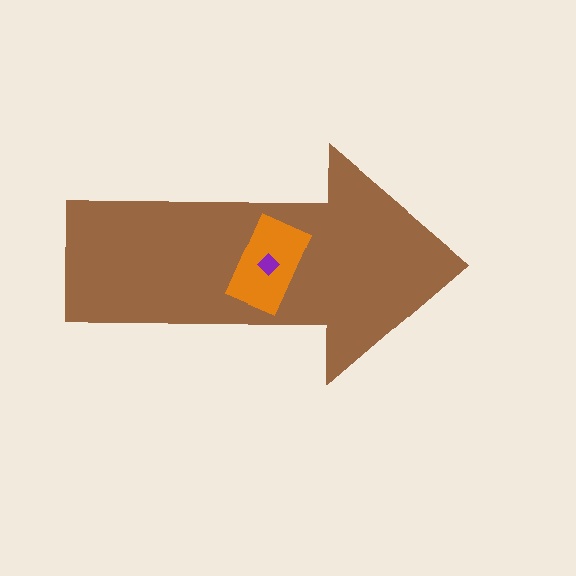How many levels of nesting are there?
3.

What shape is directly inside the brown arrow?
The orange rectangle.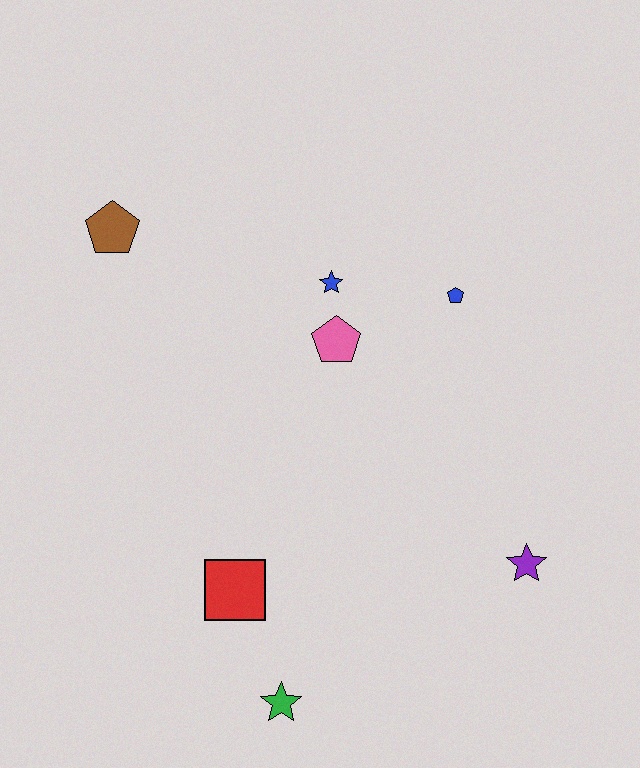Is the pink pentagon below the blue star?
Yes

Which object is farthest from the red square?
The brown pentagon is farthest from the red square.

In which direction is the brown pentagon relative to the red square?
The brown pentagon is above the red square.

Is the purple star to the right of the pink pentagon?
Yes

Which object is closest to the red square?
The green star is closest to the red square.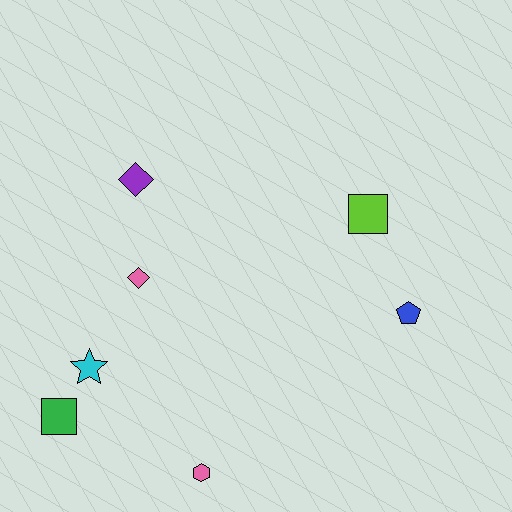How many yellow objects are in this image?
There are no yellow objects.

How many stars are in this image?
There is 1 star.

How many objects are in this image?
There are 7 objects.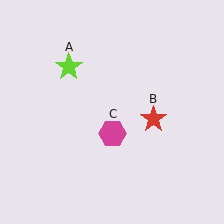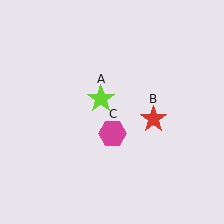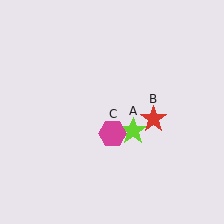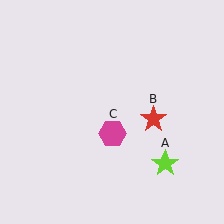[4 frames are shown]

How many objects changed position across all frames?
1 object changed position: lime star (object A).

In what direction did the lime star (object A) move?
The lime star (object A) moved down and to the right.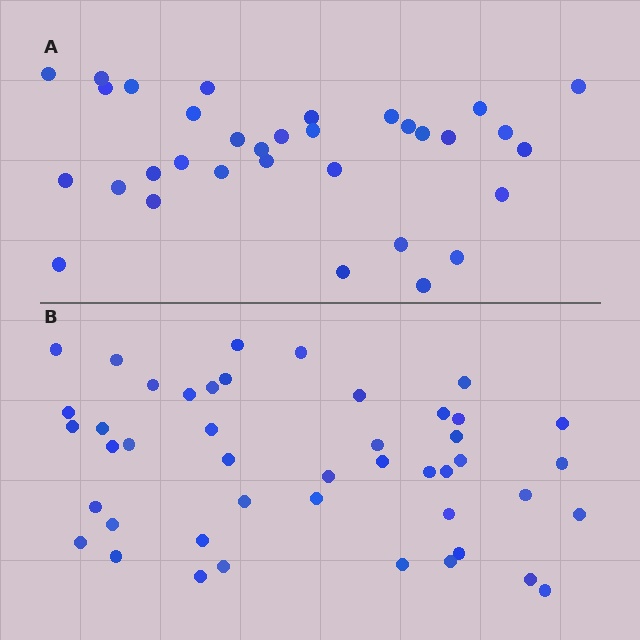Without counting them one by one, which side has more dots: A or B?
Region B (the bottom region) has more dots.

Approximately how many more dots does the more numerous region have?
Region B has roughly 12 or so more dots than region A.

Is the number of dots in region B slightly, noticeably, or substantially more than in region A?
Region B has noticeably more, but not dramatically so. The ratio is roughly 1.4 to 1.